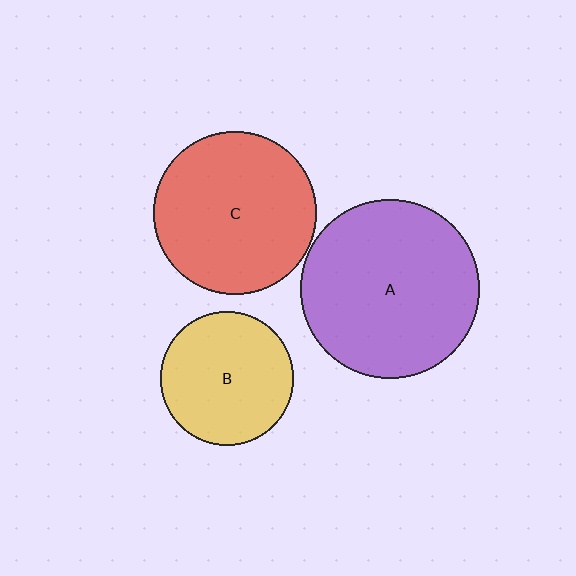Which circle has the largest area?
Circle A (purple).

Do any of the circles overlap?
No, none of the circles overlap.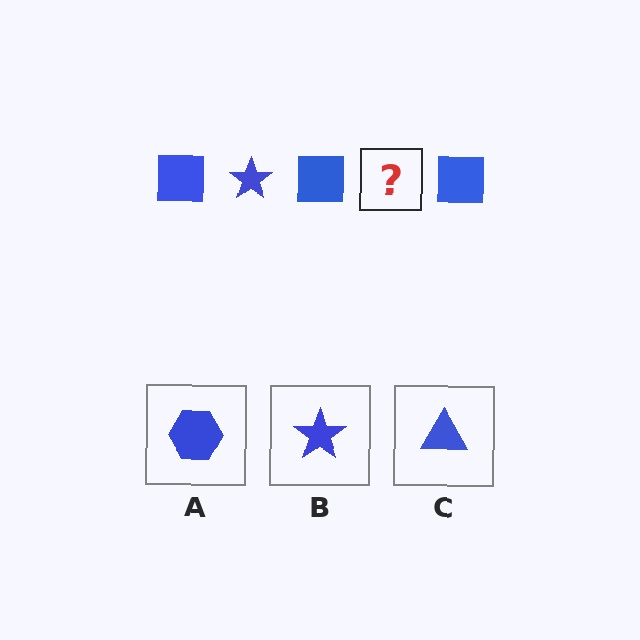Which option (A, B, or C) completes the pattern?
B.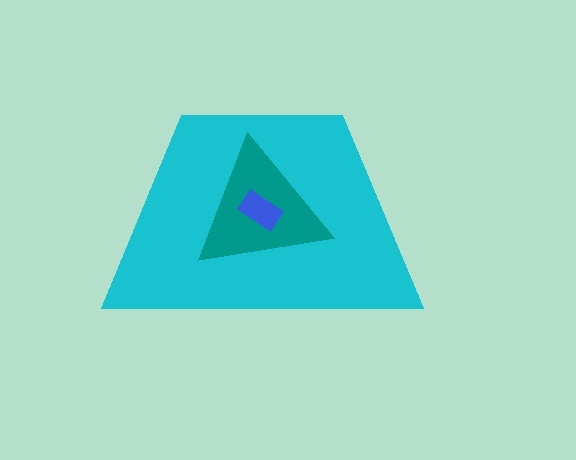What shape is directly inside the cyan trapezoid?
The teal triangle.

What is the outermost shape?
The cyan trapezoid.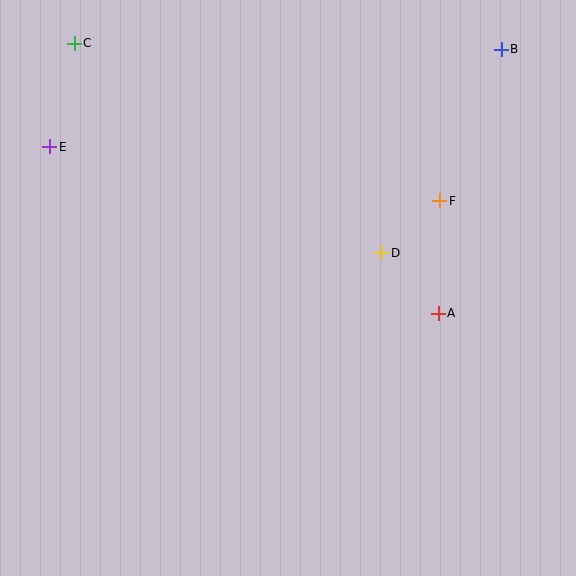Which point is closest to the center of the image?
Point D at (382, 253) is closest to the center.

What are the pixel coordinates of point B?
Point B is at (501, 49).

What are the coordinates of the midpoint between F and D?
The midpoint between F and D is at (411, 227).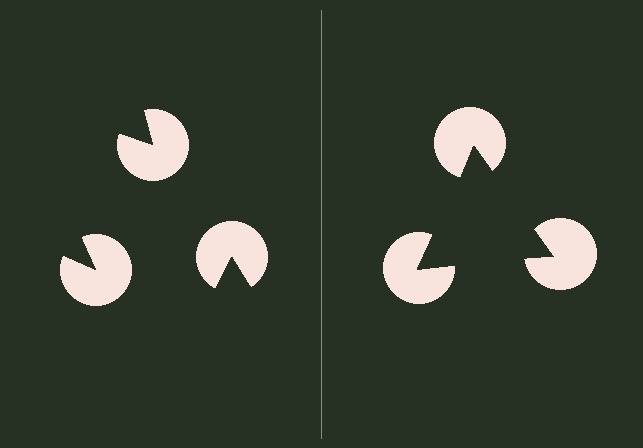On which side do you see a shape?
An illusory triangle appears on the right side. On the left side the wedge cuts are rotated, so no coherent shape forms.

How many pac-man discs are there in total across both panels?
6 — 3 on each side.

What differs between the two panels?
The pac-man discs are positioned identically on both sides; only the wedge orientations differ. On the right they align to a triangle; on the left they are misaligned.